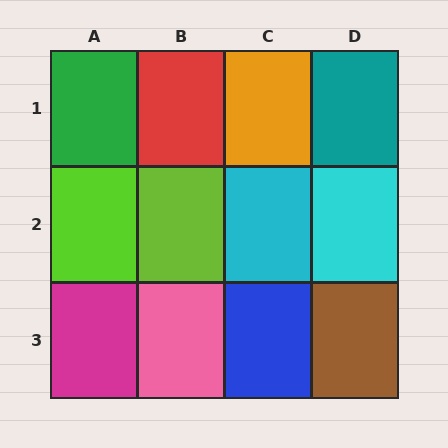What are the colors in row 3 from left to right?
Magenta, pink, blue, brown.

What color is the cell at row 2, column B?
Lime.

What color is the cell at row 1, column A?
Green.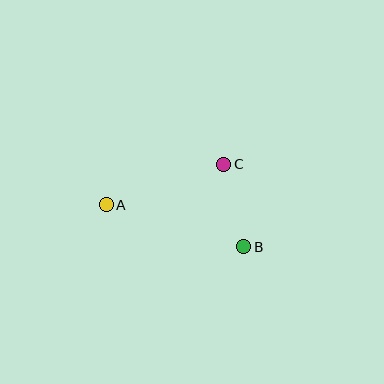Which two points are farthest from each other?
Points A and B are farthest from each other.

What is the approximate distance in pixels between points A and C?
The distance between A and C is approximately 124 pixels.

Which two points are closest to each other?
Points B and C are closest to each other.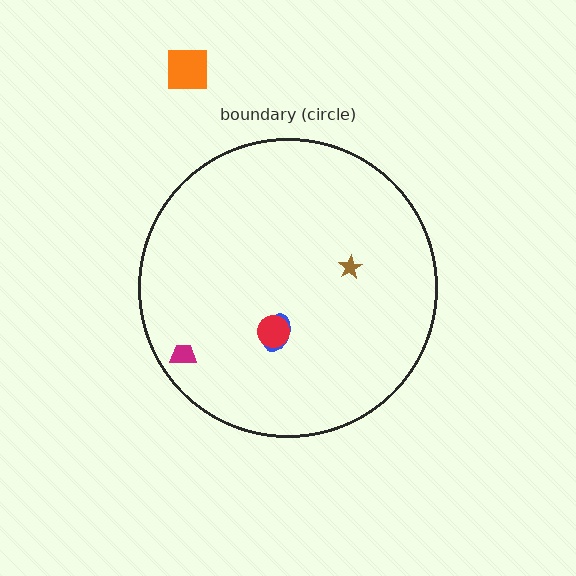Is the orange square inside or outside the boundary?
Outside.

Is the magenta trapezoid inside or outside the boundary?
Inside.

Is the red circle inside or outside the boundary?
Inside.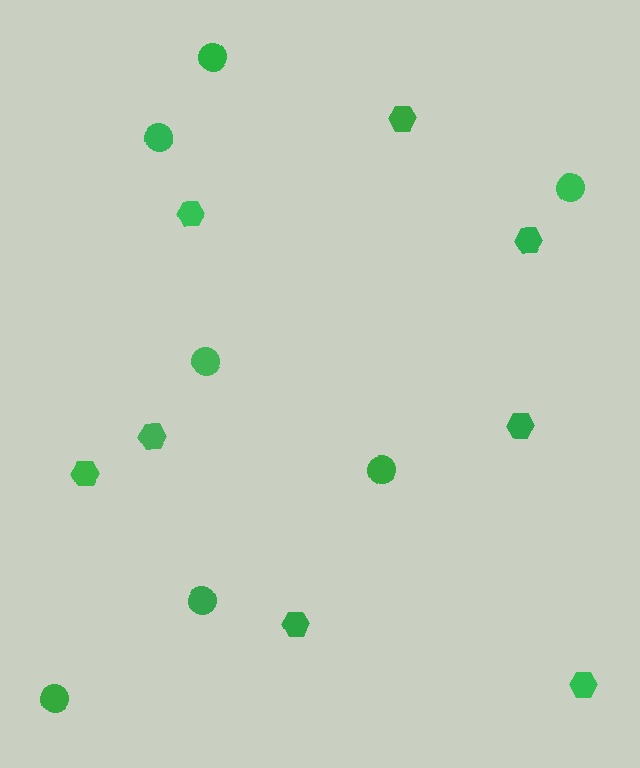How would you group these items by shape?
There are 2 groups: one group of hexagons (8) and one group of circles (7).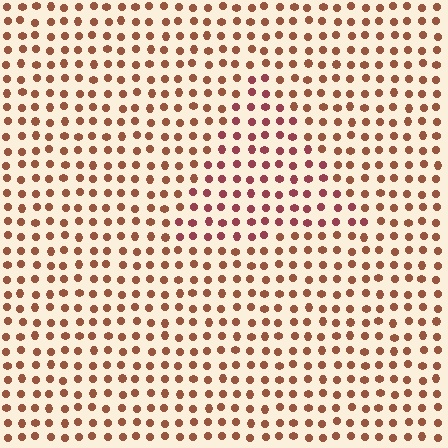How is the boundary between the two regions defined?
The boundary is defined purely by a slight shift in hue (about 27 degrees). Spacing, size, and orientation are identical on both sides.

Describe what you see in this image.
The image is filled with small brown elements in a uniform arrangement. A triangle-shaped region is visible where the elements are tinted to a slightly different hue, forming a subtle color boundary.